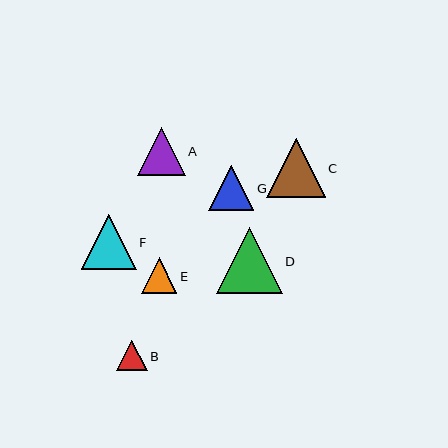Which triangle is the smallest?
Triangle B is the smallest with a size of approximately 30 pixels.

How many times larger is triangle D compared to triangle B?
Triangle D is approximately 2.2 times the size of triangle B.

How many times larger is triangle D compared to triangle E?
Triangle D is approximately 1.8 times the size of triangle E.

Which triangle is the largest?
Triangle D is the largest with a size of approximately 66 pixels.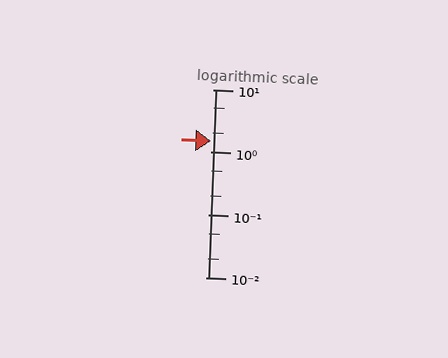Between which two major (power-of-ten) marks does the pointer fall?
The pointer is between 1 and 10.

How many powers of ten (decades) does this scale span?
The scale spans 3 decades, from 0.01 to 10.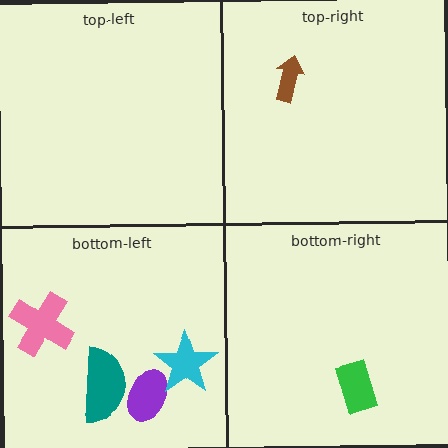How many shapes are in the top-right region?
1.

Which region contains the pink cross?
The bottom-left region.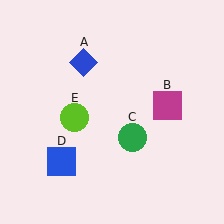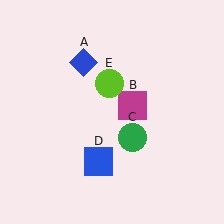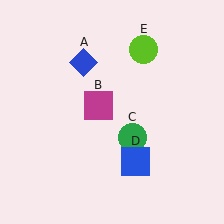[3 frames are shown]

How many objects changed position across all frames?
3 objects changed position: magenta square (object B), blue square (object D), lime circle (object E).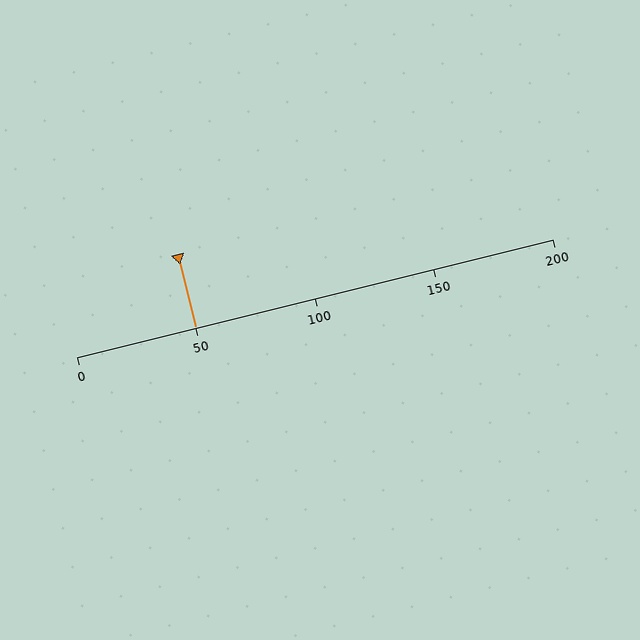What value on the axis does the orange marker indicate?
The marker indicates approximately 50.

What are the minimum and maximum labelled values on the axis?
The axis runs from 0 to 200.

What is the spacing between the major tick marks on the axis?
The major ticks are spaced 50 apart.